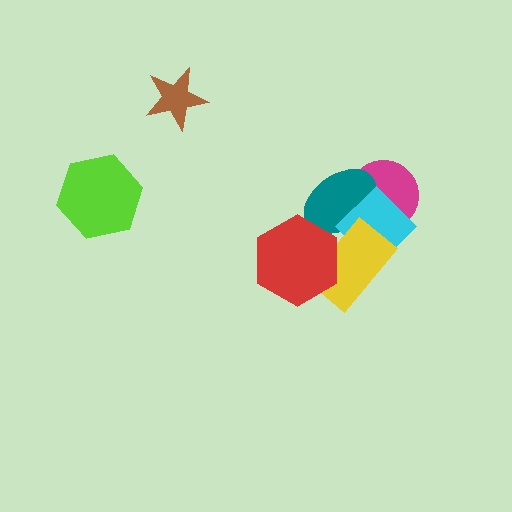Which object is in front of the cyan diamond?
The yellow rectangle is in front of the cyan diamond.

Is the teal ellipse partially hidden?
Yes, it is partially covered by another shape.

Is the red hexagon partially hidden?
No, no other shape covers it.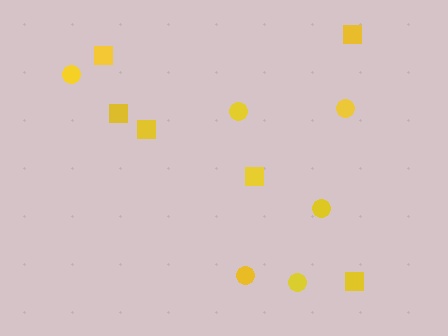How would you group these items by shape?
There are 2 groups: one group of circles (6) and one group of squares (6).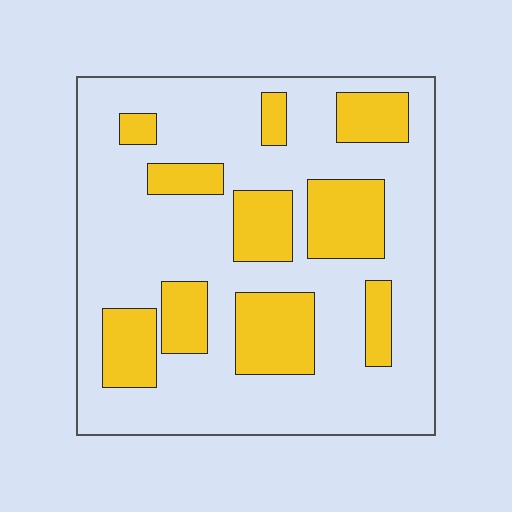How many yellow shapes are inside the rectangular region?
10.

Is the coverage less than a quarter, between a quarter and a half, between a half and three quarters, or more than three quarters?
Between a quarter and a half.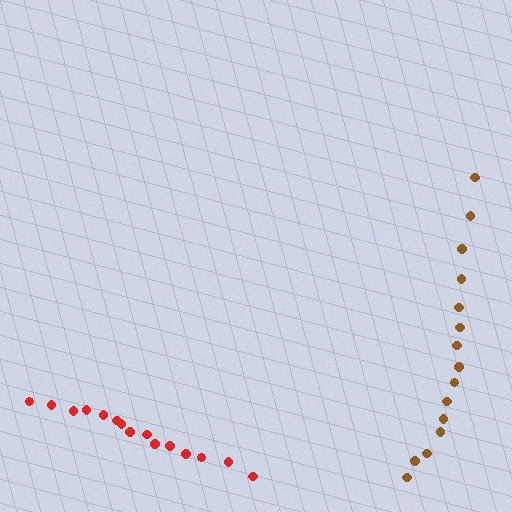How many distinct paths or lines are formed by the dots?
There are 2 distinct paths.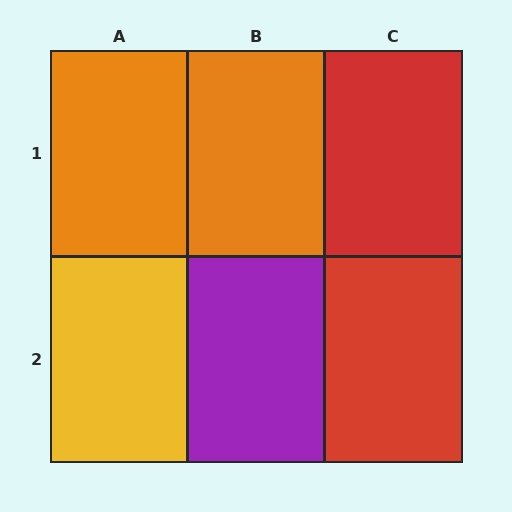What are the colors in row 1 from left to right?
Orange, orange, red.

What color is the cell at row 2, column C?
Red.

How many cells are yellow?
1 cell is yellow.